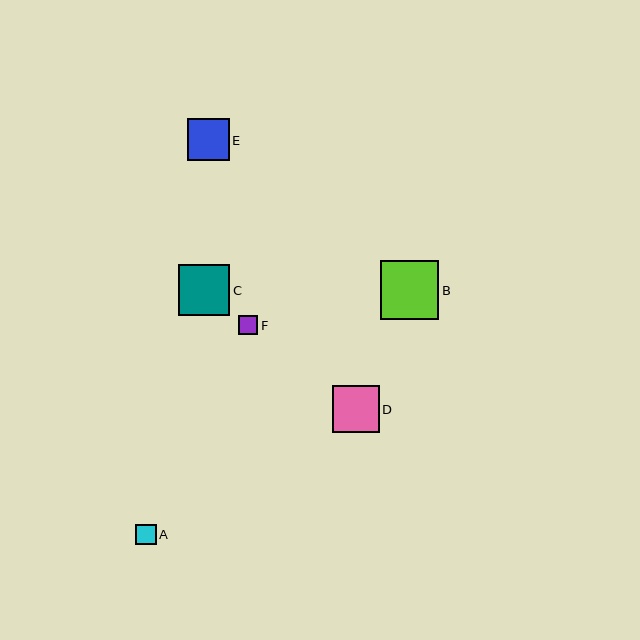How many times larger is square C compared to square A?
Square C is approximately 2.5 times the size of square A.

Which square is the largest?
Square B is the largest with a size of approximately 59 pixels.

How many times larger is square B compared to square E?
Square B is approximately 1.4 times the size of square E.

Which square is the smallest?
Square F is the smallest with a size of approximately 19 pixels.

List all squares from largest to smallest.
From largest to smallest: B, C, D, E, A, F.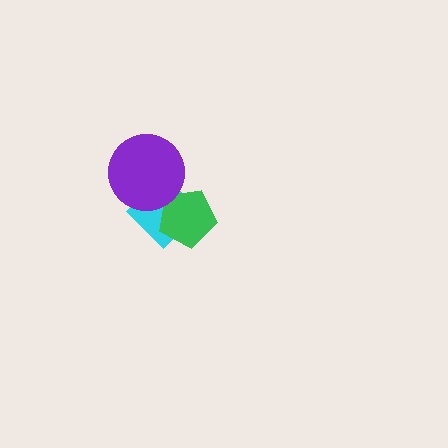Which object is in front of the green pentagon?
The purple circle is in front of the green pentagon.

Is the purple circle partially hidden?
No, no other shape covers it.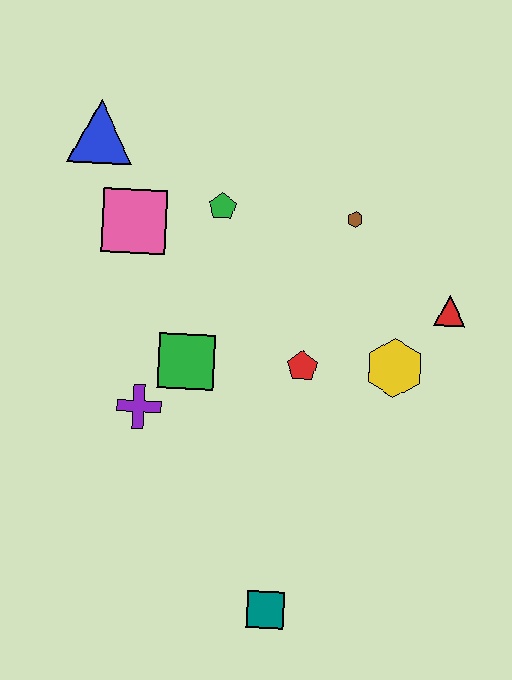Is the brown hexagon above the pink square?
Yes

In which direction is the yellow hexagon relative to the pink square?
The yellow hexagon is to the right of the pink square.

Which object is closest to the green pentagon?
The pink square is closest to the green pentagon.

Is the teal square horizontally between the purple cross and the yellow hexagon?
Yes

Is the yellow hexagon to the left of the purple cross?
No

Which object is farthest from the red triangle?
The blue triangle is farthest from the red triangle.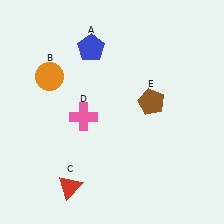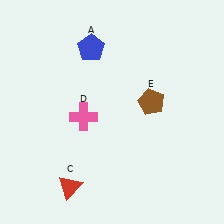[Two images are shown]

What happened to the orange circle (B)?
The orange circle (B) was removed in Image 2. It was in the top-left area of Image 1.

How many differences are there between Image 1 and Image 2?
There is 1 difference between the two images.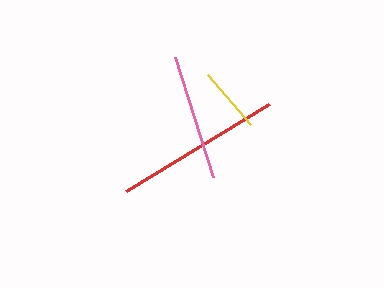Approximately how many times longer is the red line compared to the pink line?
The red line is approximately 1.3 times the length of the pink line.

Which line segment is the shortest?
The yellow line is the shortest at approximately 66 pixels.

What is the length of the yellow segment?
The yellow segment is approximately 66 pixels long.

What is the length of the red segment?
The red segment is approximately 167 pixels long.